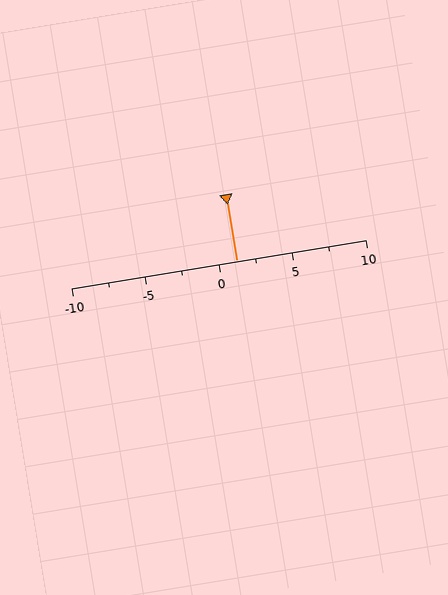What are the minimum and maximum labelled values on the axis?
The axis runs from -10 to 10.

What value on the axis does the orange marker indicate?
The marker indicates approximately 1.2.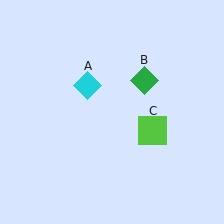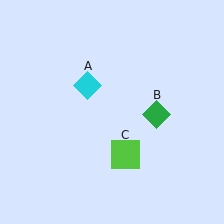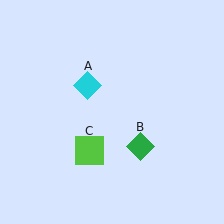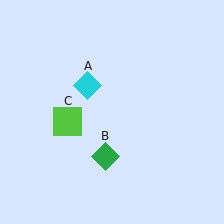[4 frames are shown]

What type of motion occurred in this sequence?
The green diamond (object B), lime square (object C) rotated clockwise around the center of the scene.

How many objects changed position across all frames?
2 objects changed position: green diamond (object B), lime square (object C).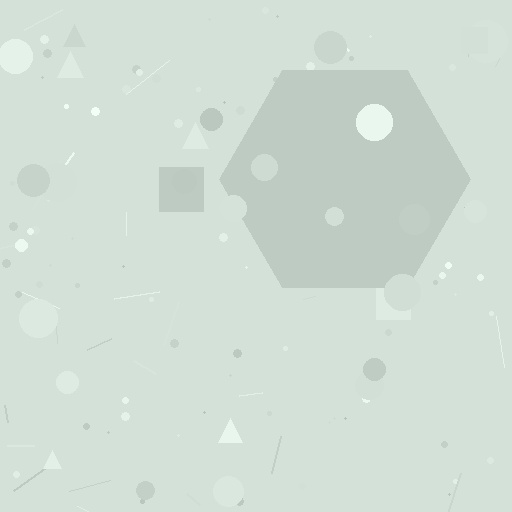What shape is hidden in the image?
A hexagon is hidden in the image.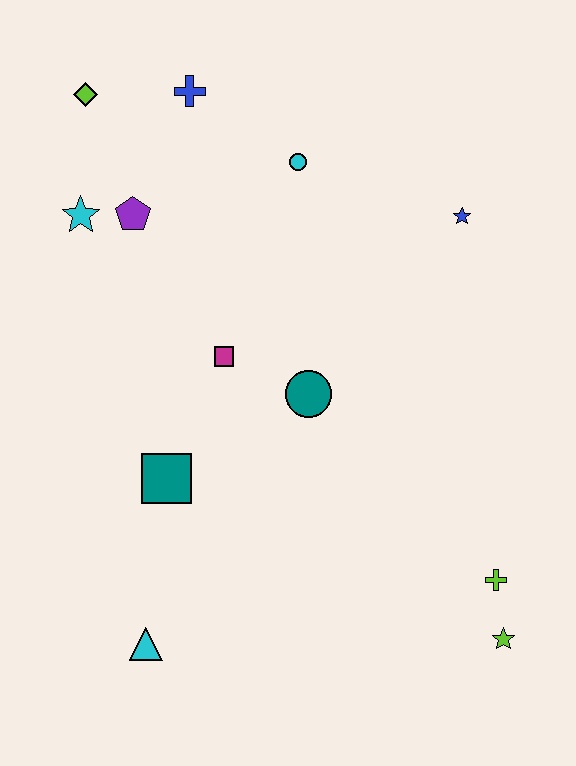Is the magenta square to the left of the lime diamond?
No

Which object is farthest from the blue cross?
The lime star is farthest from the blue cross.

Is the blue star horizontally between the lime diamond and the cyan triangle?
No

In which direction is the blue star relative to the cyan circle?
The blue star is to the right of the cyan circle.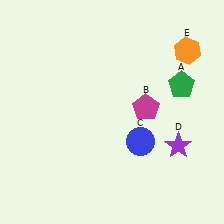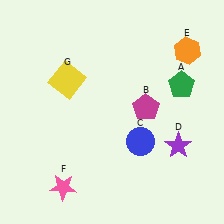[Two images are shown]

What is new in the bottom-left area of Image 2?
A pink star (F) was added in the bottom-left area of Image 2.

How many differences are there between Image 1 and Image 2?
There are 2 differences between the two images.